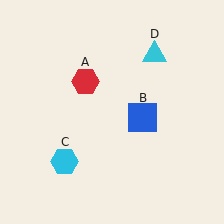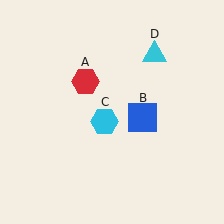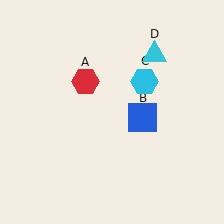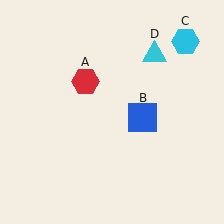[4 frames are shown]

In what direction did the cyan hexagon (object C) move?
The cyan hexagon (object C) moved up and to the right.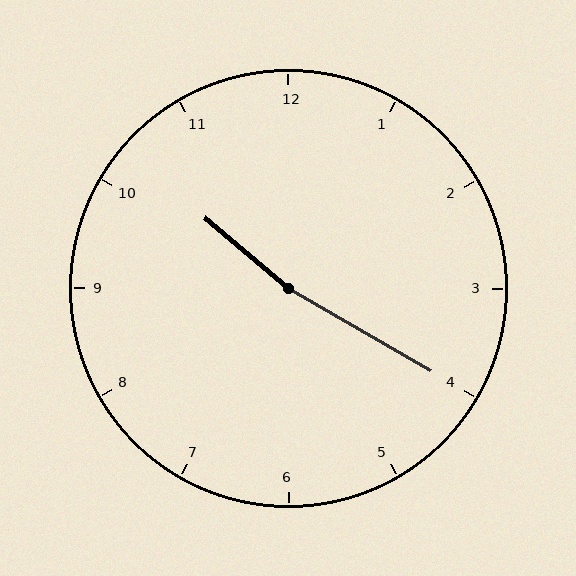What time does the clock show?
10:20.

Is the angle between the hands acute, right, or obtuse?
It is obtuse.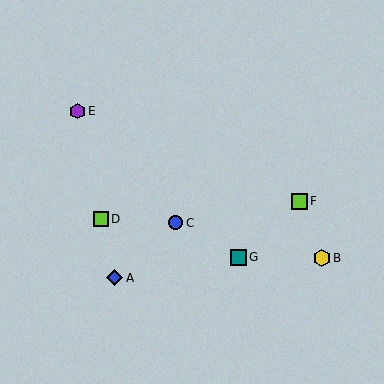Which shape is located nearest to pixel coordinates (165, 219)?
The blue circle (labeled C) at (175, 223) is nearest to that location.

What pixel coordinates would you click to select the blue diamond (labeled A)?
Click at (114, 278) to select the blue diamond A.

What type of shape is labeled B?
Shape B is a yellow hexagon.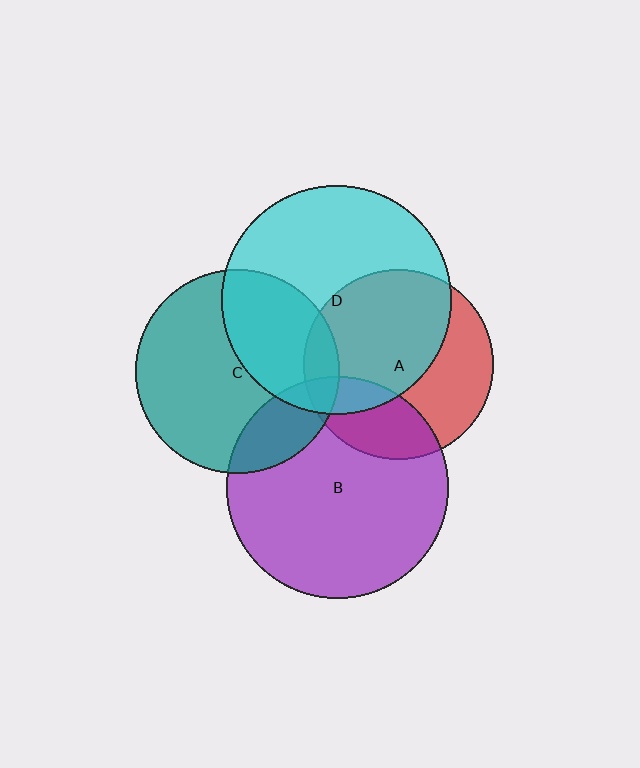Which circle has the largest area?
Circle D (cyan).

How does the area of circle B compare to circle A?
Approximately 1.4 times.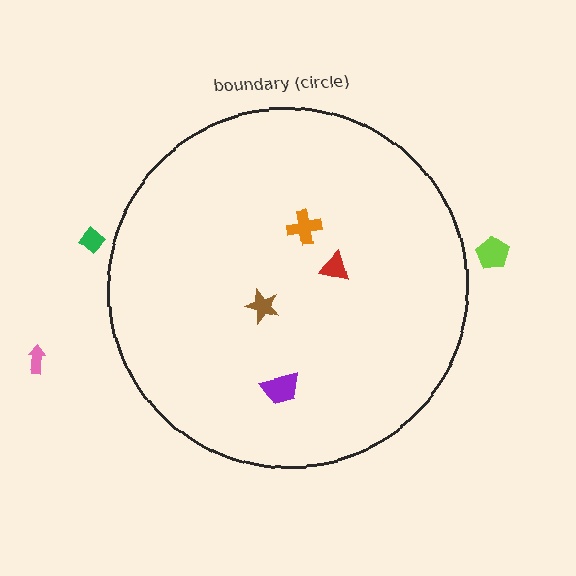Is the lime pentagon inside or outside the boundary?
Outside.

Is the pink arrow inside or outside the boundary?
Outside.